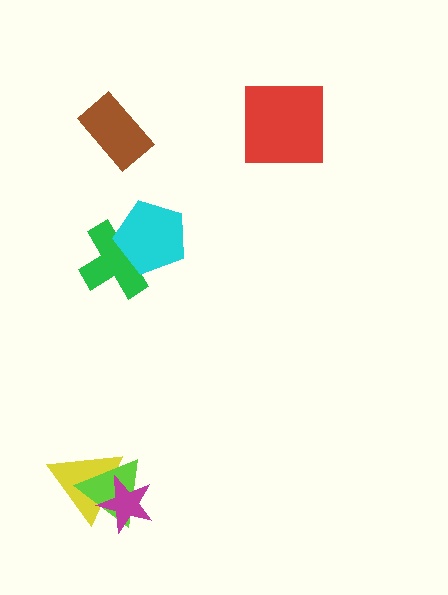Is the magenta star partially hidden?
No, no other shape covers it.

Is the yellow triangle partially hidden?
Yes, it is partially covered by another shape.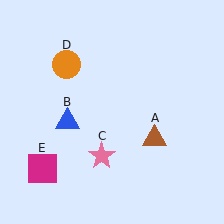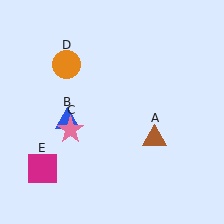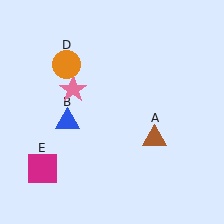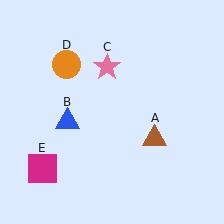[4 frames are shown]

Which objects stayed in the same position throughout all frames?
Brown triangle (object A) and blue triangle (object B) and orange circle (object D) and magenta square (object E) remained stationary.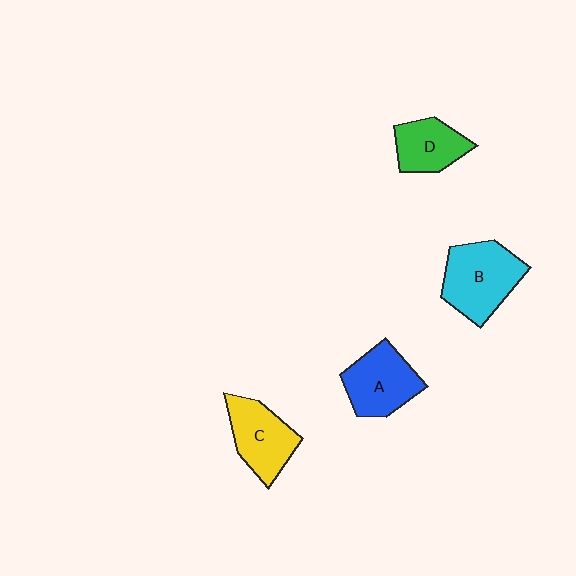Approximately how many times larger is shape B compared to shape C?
Approximately 1.2 times.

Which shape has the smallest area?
Shape D (green).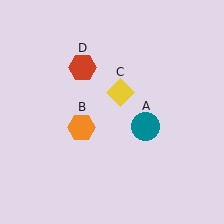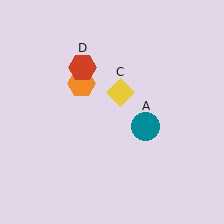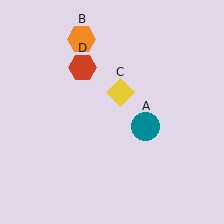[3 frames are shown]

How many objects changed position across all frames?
1 object changed position: orange hexagon (object B).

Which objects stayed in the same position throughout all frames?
Teal circle (object A) and yellow diamond (object C) and red hexagon (object D) remained stationary.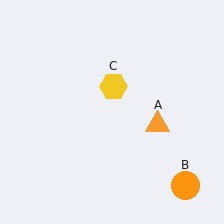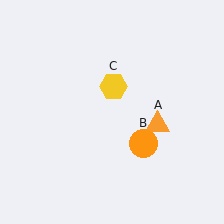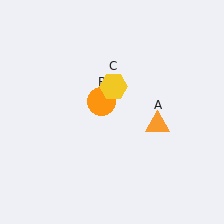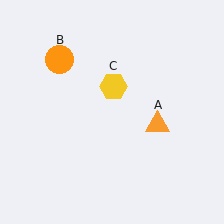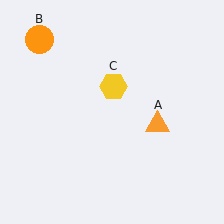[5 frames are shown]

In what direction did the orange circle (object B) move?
The orange circle (object B) moved up and to the left.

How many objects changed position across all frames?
1 object changed position: orange circle (object B).